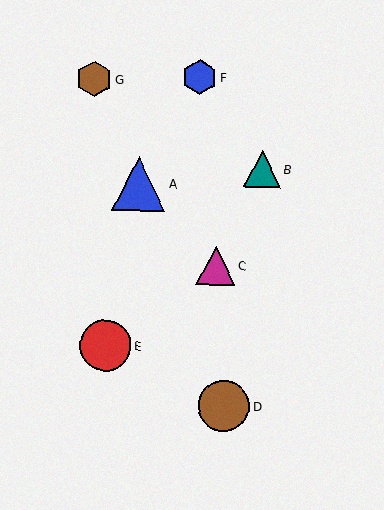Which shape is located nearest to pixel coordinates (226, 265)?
The magenta triangle (labeled C) at (216, 266) is nearest to that location.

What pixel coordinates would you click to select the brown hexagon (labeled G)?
Click at (94, 79) to select the brown hexagon G.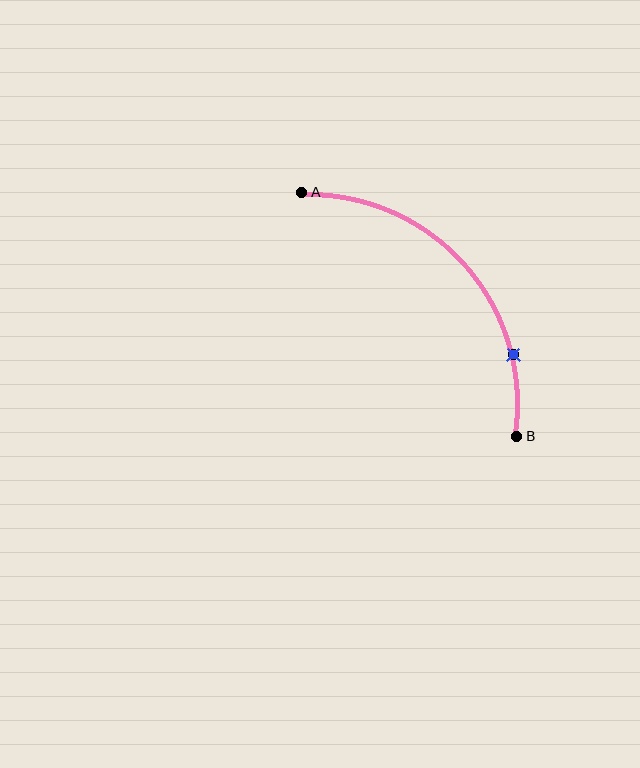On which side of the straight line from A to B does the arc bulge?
The arc bulges above and to the right of the straight line connecting A and B.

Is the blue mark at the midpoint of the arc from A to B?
No. The blue mark lies on the arc but is closer to endpoint B. The arc midpoint would be at the point on the curve equidistant along the arc from both A and B.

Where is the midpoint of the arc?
The arc midpoint is the point on the curve farthest from the straight line joining A and B. It sits above and to the right of that line.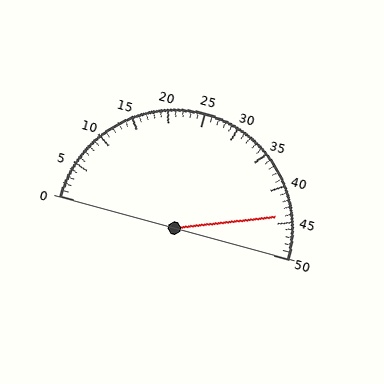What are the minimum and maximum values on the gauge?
The gauge ranges from 0 to 50.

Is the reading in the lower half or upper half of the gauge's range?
The reading is in the upper half of the range (0 to 50).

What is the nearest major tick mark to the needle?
The nearest major tick mark is 45.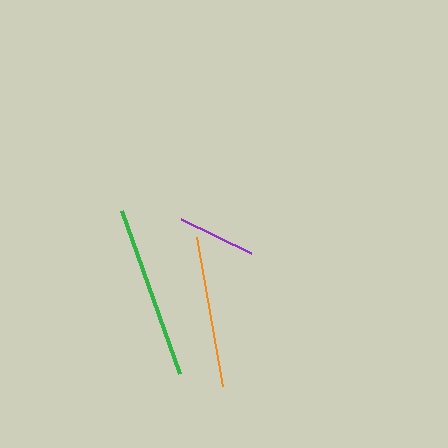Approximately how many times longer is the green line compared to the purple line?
The green line is approximately 2.2 times the length of the purple line.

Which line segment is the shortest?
The purple line is the shortest at approximately 77 pixels.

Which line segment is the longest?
The green line is the longest at approximately 173 pixels.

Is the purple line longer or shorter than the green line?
The green line is longer than the purple line.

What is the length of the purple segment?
The purple segment is approximately 77 pixels long.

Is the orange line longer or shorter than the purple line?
The orange line is longer than the purple line.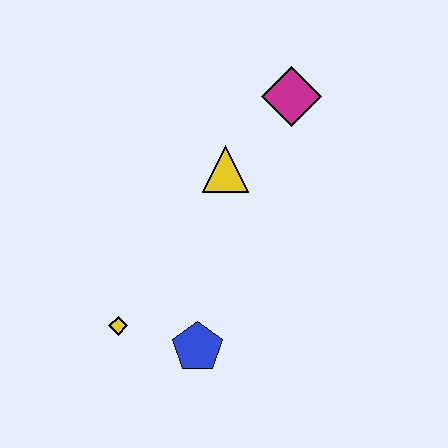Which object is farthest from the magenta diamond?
The yellow diamond is farthest from the magenta diamond.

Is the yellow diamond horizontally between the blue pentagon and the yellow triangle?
No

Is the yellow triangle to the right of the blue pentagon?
Yes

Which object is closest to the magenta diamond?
The yellow triangle is closest to the magenta diamond.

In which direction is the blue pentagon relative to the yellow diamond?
The blue pentagon is to the right of the yellow diamond.